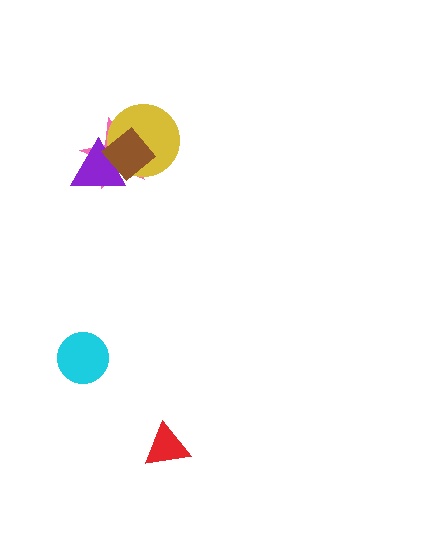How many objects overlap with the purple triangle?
3 objects overlap with the purple triangle.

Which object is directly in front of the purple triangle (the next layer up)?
The yellow circle is directly in front of the purple triangle.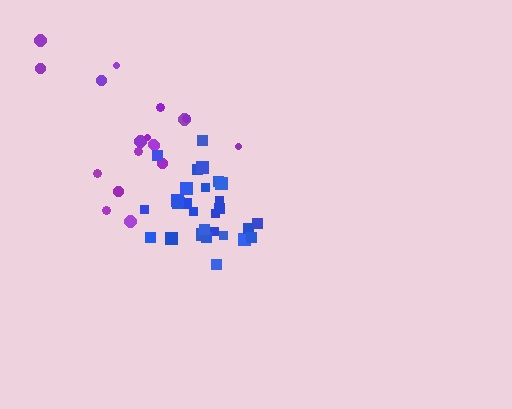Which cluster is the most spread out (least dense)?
Purple.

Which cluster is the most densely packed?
Blue.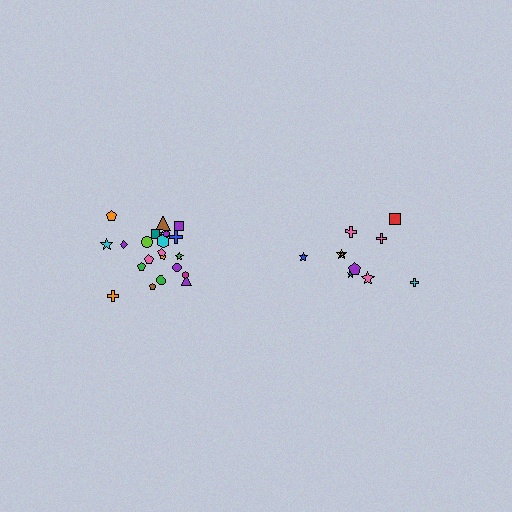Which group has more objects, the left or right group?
The left group.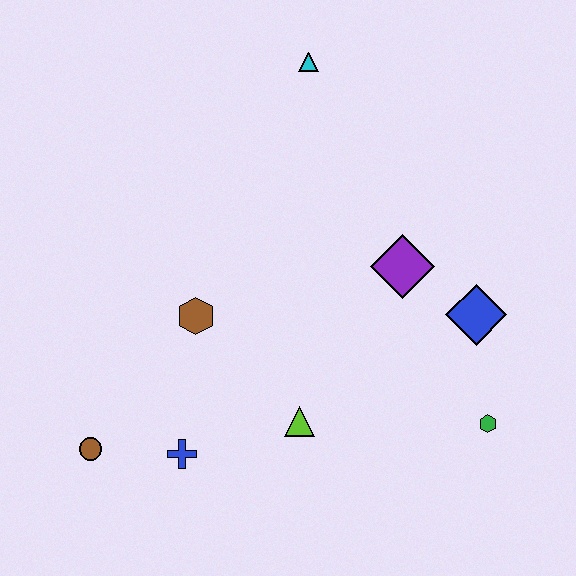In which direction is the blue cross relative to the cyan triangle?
The blue cross is below the cyan triangle.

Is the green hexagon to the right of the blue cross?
Yes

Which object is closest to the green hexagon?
The blue diamond is closest to the green hexagon.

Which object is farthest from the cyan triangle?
The brown circle is farthest from the cyan triangle.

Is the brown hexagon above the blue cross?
Yes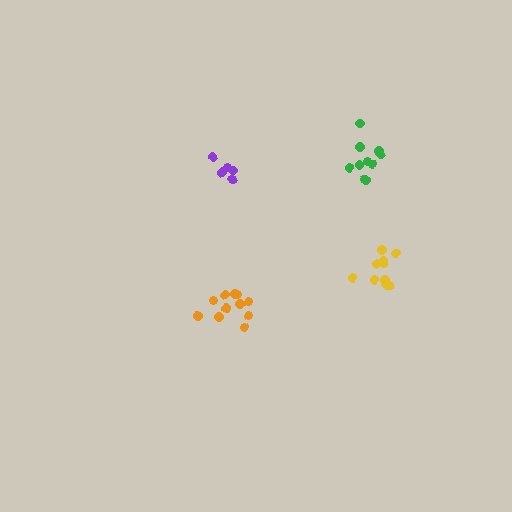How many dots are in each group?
Group 1: 11 dots, Group 2: 10 dots, Group 3: 10 dots, Group 4: 6 dots (37 total).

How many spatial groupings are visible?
There are 4 spatial groupings.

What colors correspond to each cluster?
The clusters are colored: orange, green, yellow, purple.